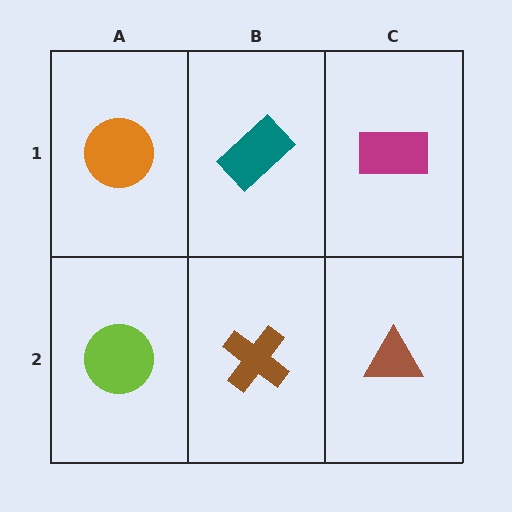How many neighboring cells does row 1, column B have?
3.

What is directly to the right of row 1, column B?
A magenta rectangle.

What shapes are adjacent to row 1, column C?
A brown triangle (row 2, column C), a teal rectangle (row 1, column B).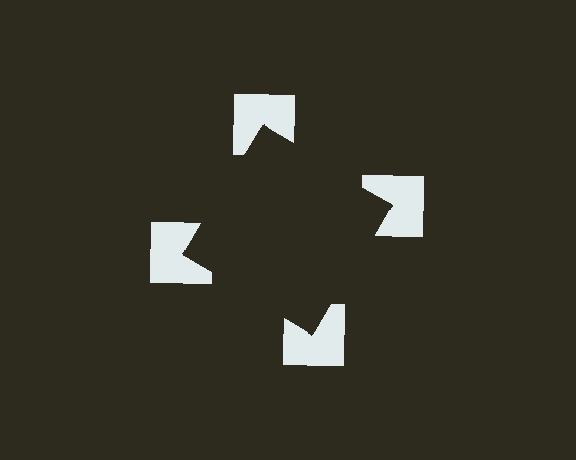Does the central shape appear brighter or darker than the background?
It typically appears slightly darker than the background, even though no actual brightness change is drawn.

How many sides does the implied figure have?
4 sides.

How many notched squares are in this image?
There are 4 — one at each vertex of the illusory square.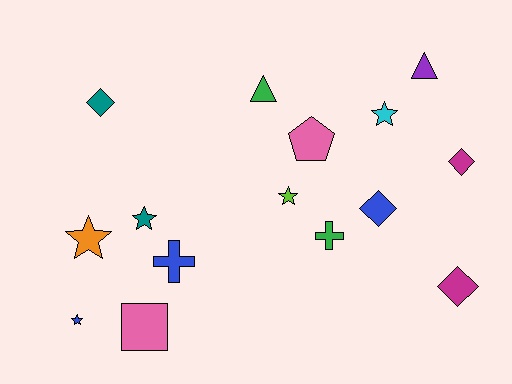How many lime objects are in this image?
There is 1 lime object.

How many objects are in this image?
There are 15 objects.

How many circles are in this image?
There are no circles.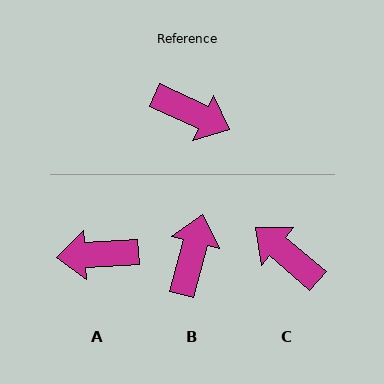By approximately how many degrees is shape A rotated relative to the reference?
Approximately 152 degrees clockwise.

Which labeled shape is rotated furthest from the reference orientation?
C, about 164 degrees away.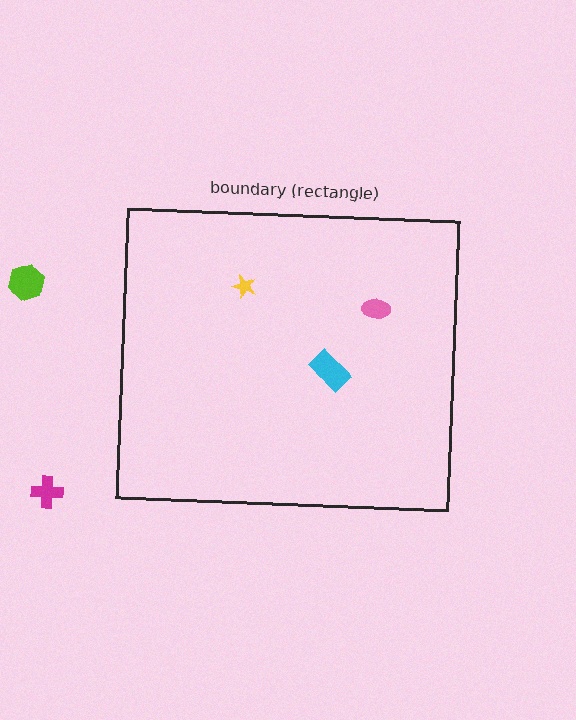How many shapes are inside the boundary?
3 inside, 2 outside.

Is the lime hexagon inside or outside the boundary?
Outside.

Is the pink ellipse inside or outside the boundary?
Inside.